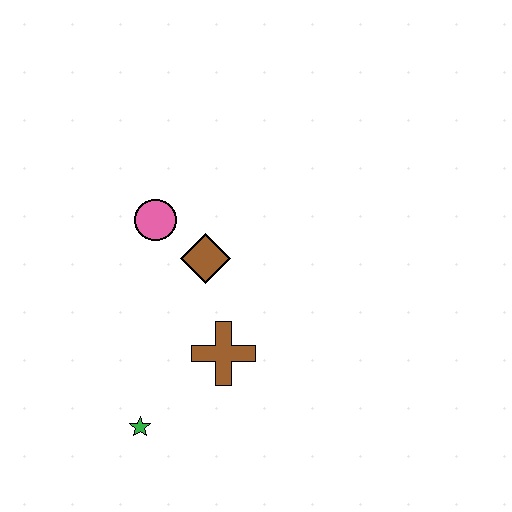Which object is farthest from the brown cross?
The pink circle is farthest from the brown cross.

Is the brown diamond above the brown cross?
Yes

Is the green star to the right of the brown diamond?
No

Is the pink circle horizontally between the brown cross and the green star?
Yes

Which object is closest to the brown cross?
The brown diamond is closest to the brown cross.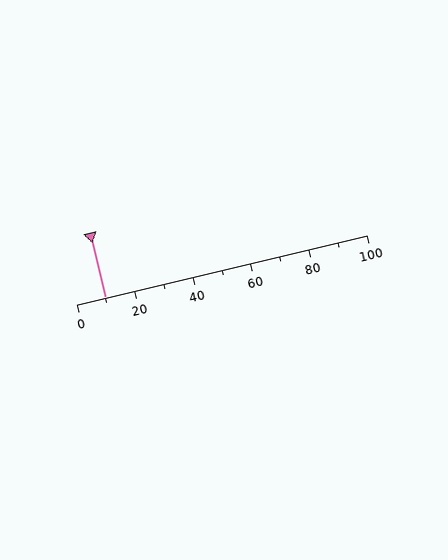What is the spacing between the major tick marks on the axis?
The major ticks are spaced 20 apart.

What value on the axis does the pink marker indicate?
The marker indicates approximately 10.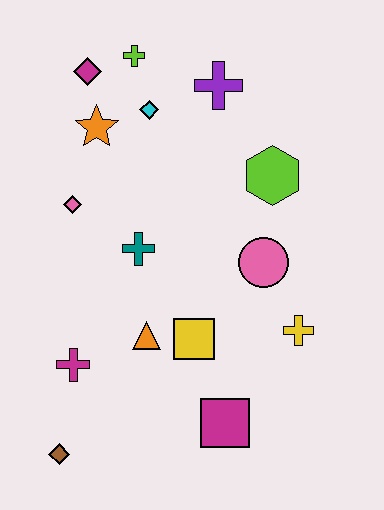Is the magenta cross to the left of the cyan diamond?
Yes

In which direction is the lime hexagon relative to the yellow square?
The lime hexagon is above the yellow square.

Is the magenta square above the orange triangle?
No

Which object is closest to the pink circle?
The yellow cross is closest to the pink circle.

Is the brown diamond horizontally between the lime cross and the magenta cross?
No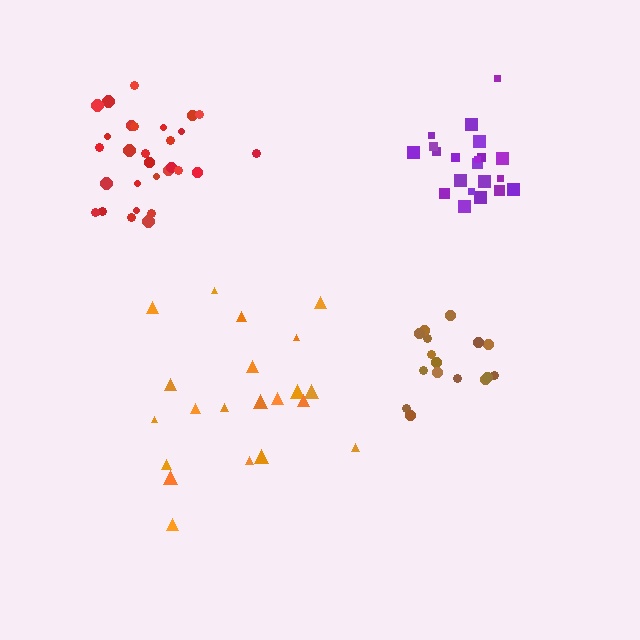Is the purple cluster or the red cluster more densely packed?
Purple.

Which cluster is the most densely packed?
Purple.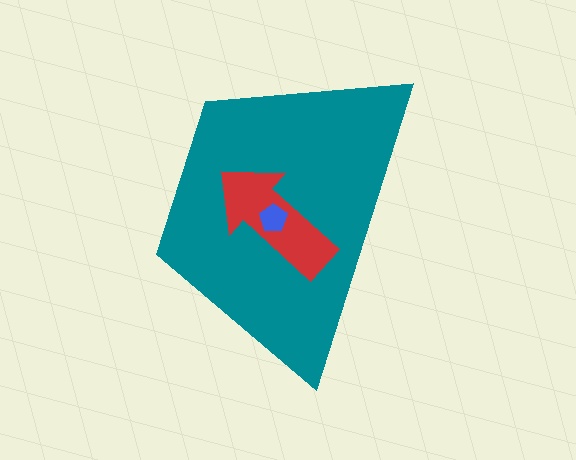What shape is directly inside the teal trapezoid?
The red arrow.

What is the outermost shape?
The teal trapezoid.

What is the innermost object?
The blue pentagon.